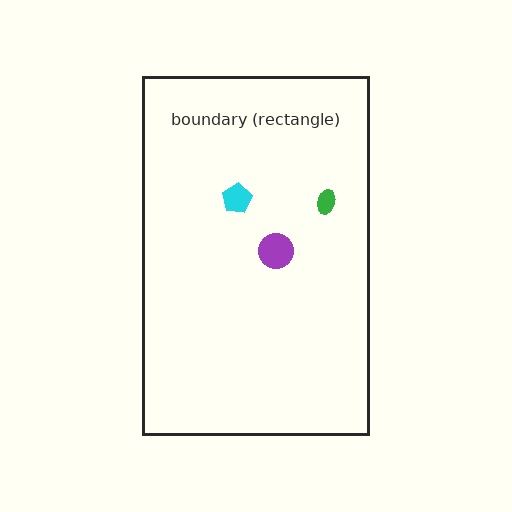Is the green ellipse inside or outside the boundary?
Inside.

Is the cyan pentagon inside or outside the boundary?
Inside.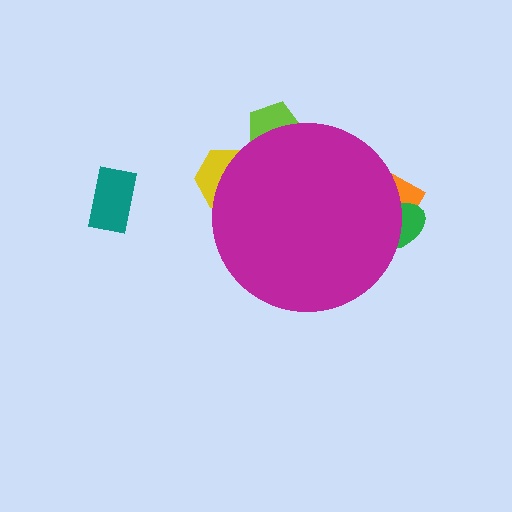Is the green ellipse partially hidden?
Yes, the green ellipse is partially hidden behind the magenta circle.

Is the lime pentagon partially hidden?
Yes, the lime pentagon is partially hidden behind the magenta circle.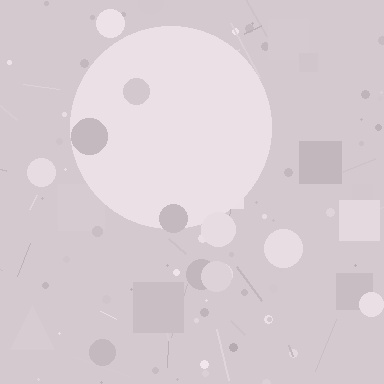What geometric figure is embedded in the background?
A circle is embedded in the background.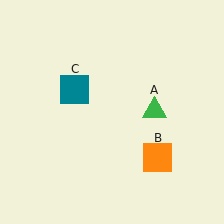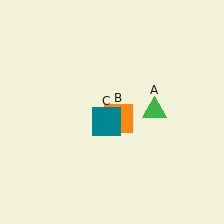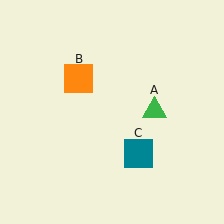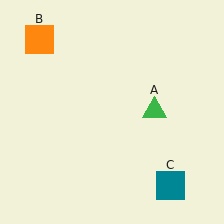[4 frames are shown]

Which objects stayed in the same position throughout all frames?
Green triangle (object A) remained stationary.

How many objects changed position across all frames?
2 objects changed position: orange square (object B), teal square (object C).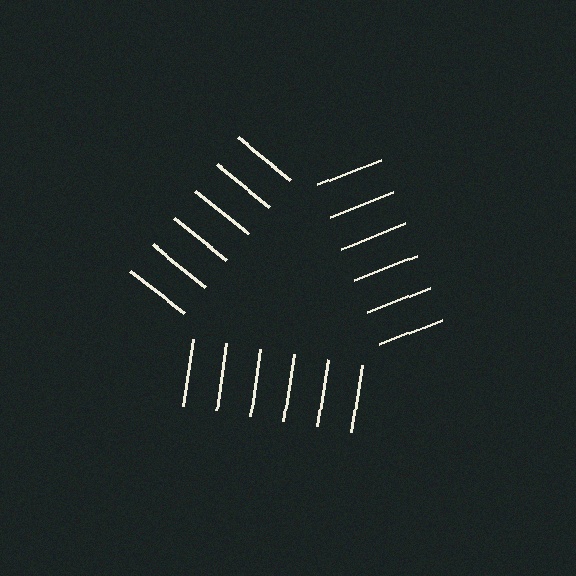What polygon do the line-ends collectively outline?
An illusory triangle — the line segments terminate on its edges but no continuous stroke is drawn.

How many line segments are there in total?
18 — 6 along each of the 3 edges.